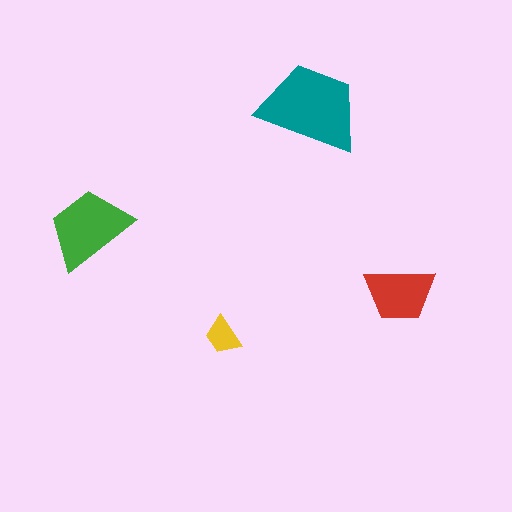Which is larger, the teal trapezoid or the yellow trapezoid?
The teal one.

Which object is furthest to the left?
The green trapezoid is leftmost.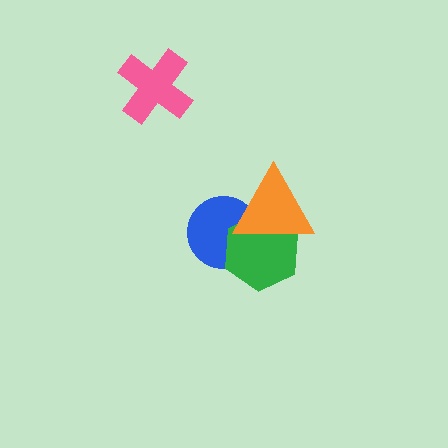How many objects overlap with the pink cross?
0 objects overlap with the pink cross.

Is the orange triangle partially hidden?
No, no other shape covers it.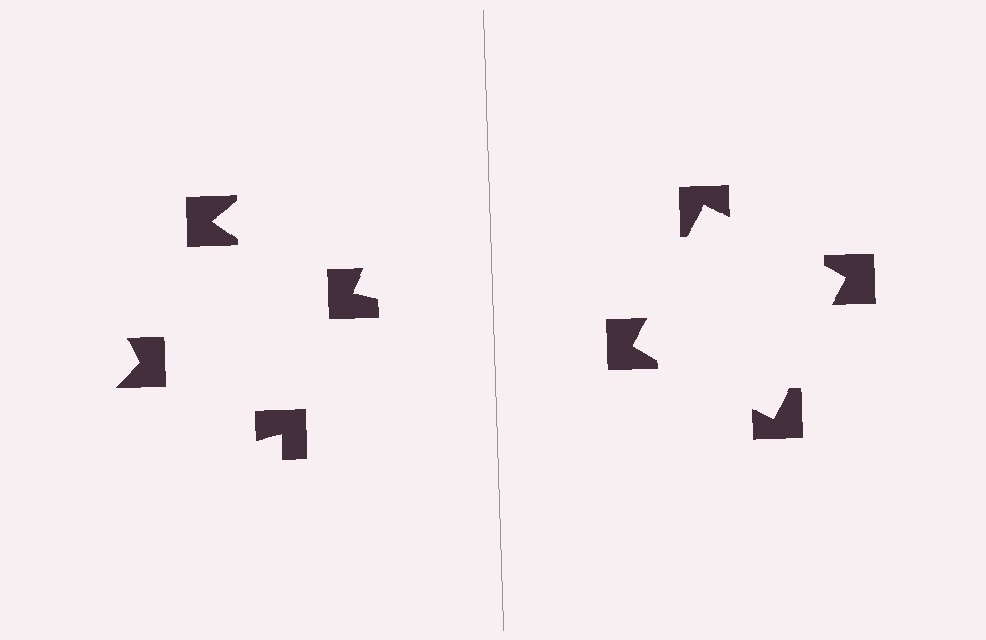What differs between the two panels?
The notched squares are positioned identically on both sides; only the wedge orientations differ. On the right they align to a square; on the left they are misaligned.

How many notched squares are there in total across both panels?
8 — 4 on each side.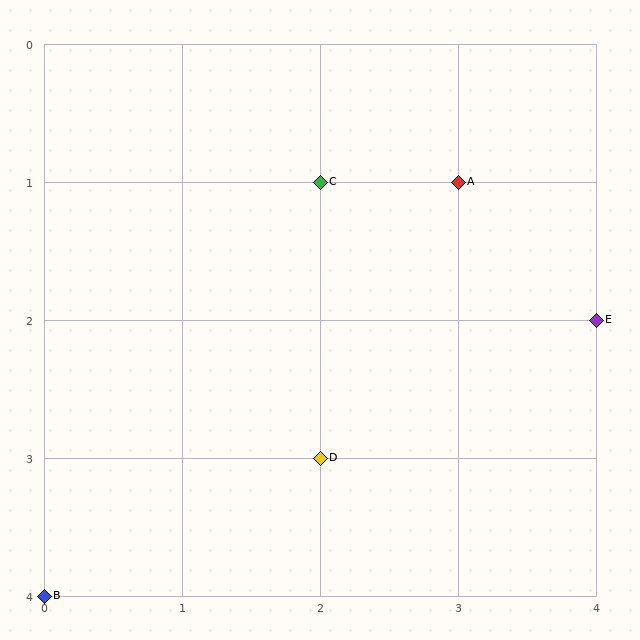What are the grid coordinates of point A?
Point A is at grid coordinates (3, 1).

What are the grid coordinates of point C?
Point C is at grid coordinates (2, 1).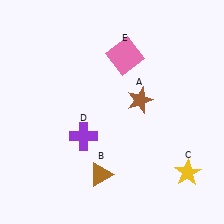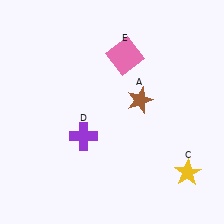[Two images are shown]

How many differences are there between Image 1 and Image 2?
There is 1 difference between the two images.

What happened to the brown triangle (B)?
The brown triangle (B) was removed in Image 2. It was in the bottom-left area of Image 1.